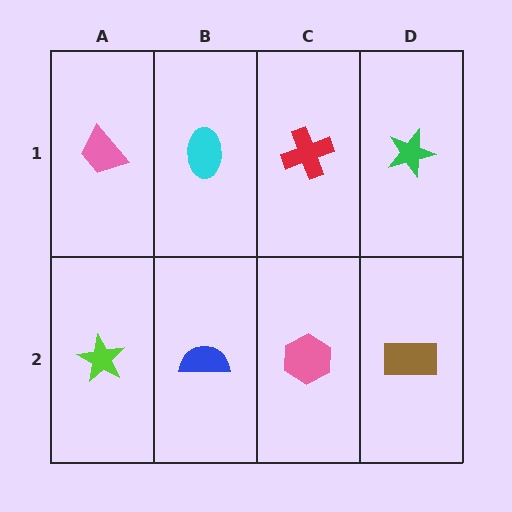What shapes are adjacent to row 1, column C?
A pink hexagon (row 2, column C), a cyan ellipse (row 1, column B), a green star (row 1, column D).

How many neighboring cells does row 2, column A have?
2.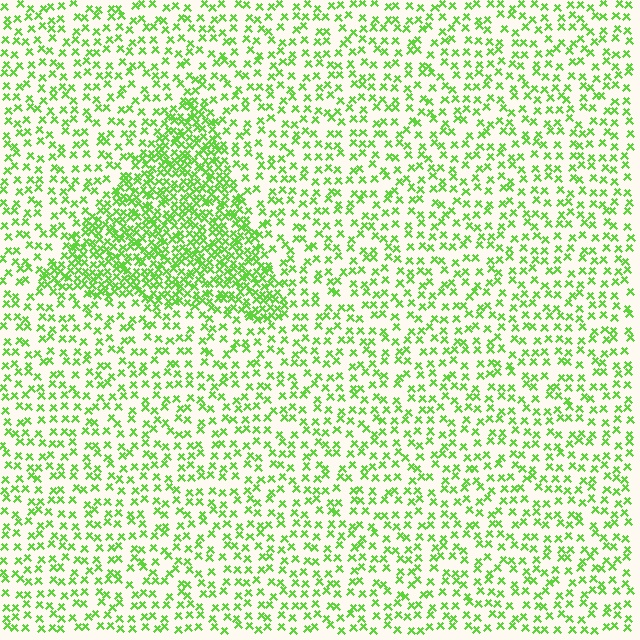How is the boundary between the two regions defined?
The boundary is defined by a change in element density (approximately 2.4x ratio). All elements are the same color, size, and shape.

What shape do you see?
I see a triangle.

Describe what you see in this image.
The image contains small lime elements arranged at two different densities. A triangle-shaped region is visible where the elements are more densely packed than the surrounding area.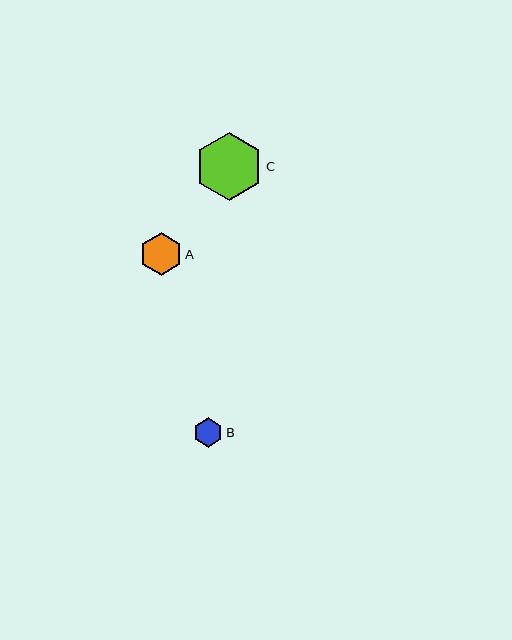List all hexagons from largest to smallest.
From largest to smallest: C, A, B.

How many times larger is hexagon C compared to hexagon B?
Hexagon C is approximately 2.3 times the size of hexagon B.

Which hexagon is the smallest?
Hexagon B is the smallest with a size of approximately 29 pixels.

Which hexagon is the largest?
Hexagon C is the largest with a size of approximately 68 pixels.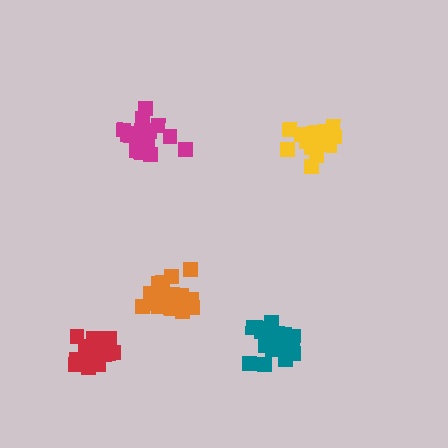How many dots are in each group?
Group 1: 19 dots, Group 2: 18 dots, Group 3: 21 dots, Group 4: 15 dots, Group 5: 15 dots (88 total).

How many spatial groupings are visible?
There are 5 spatial groupings.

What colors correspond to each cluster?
The clusters are colored: teal, magenta, orange, red, yellow.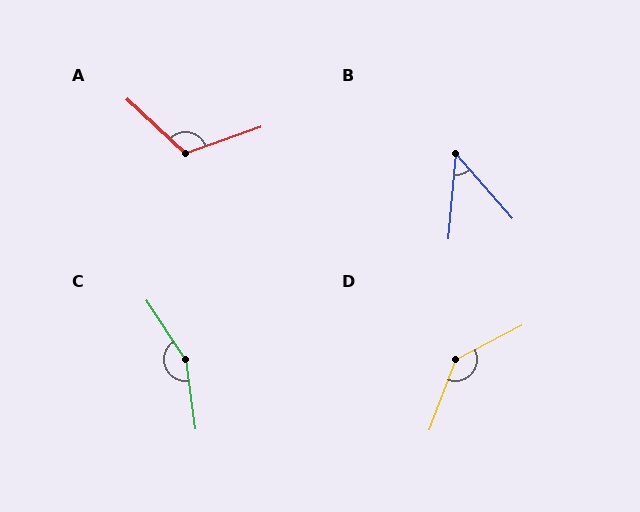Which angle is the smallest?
B, at approximately 46 degrees.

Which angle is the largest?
C, at approximately 154 degrees.